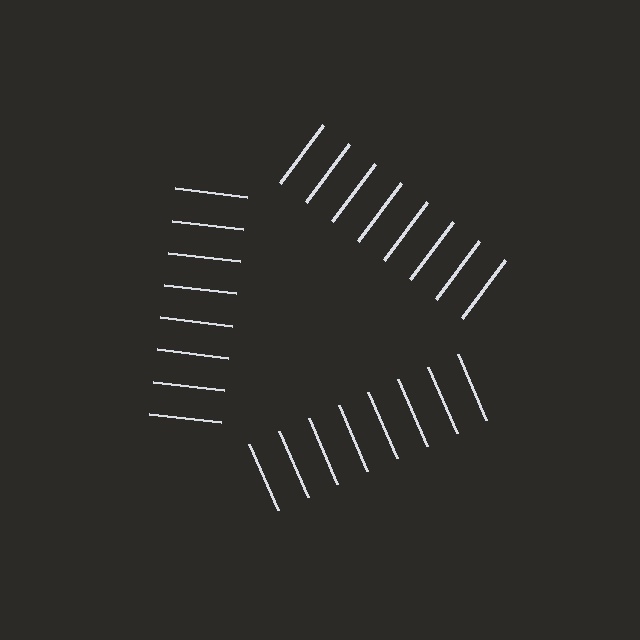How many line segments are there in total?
24 — 8 along each of the 3 edges.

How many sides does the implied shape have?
3 sides — the line-ends trace a triangle.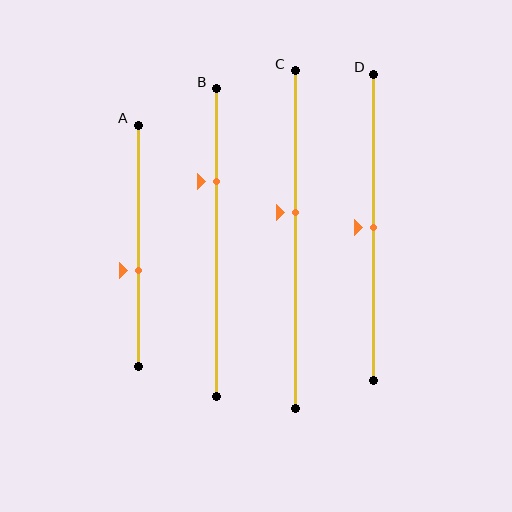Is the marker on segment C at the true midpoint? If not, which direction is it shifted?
No, the marker on segment C is shifted upward by about 8% of the segment length.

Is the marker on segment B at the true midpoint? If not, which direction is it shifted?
No, the marker on segment B is shifted upward by about 20% of the segment length.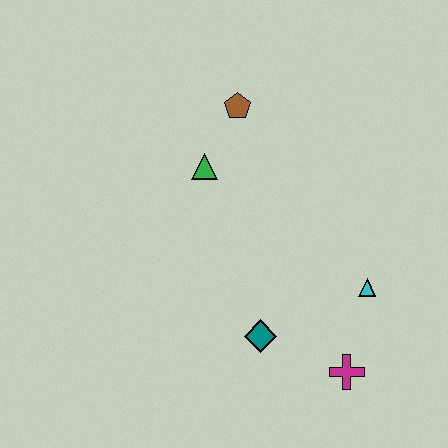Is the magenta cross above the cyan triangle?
No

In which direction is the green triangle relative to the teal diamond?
The green triangle is above the teal diamond.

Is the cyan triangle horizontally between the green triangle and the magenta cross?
No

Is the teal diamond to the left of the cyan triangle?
Yes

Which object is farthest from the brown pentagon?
The magenta cross is farthest from the brown pentagon.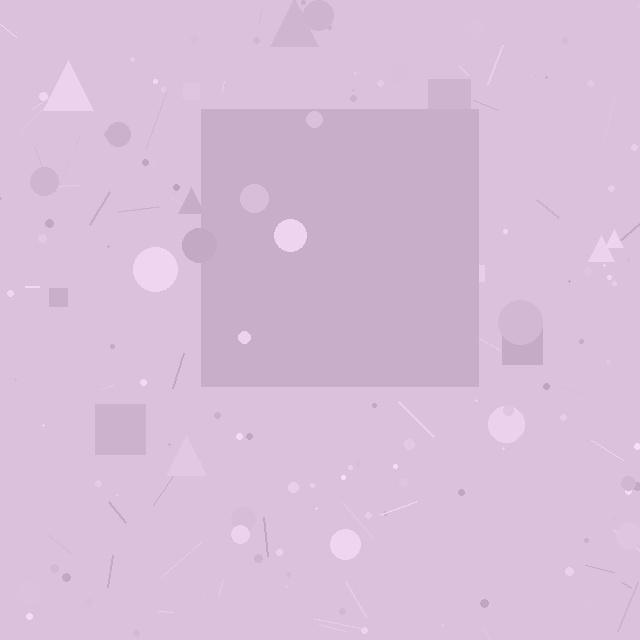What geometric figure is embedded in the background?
A square is embedded in the background.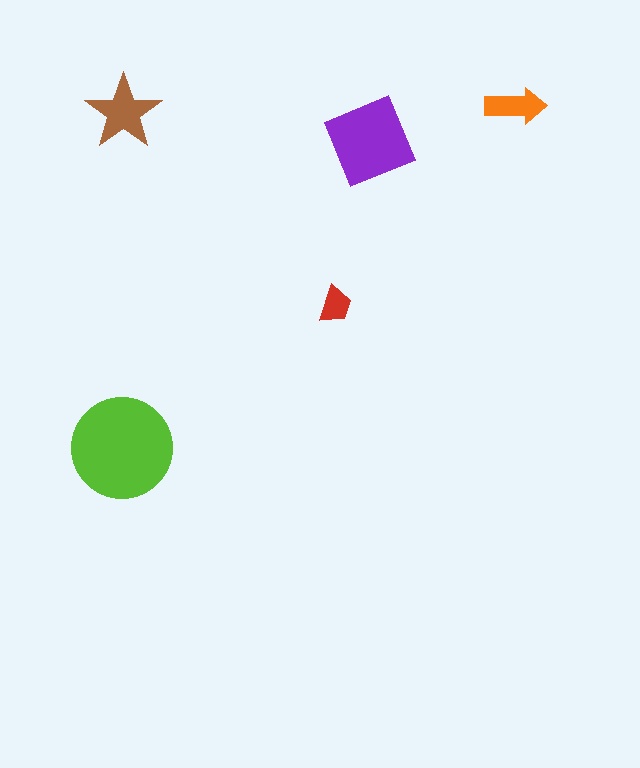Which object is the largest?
The lime circle.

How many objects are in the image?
There are 5 objects in the image.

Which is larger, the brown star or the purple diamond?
The purple diamond.